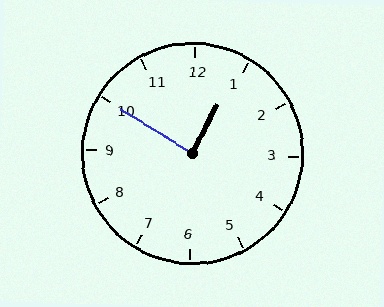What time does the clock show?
12:50.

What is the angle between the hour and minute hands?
Approximately 85 degrees.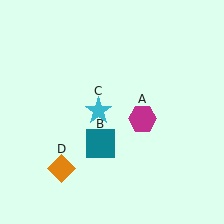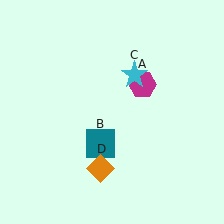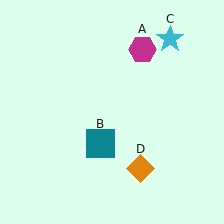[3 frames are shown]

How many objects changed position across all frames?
3 objects changed position: magenta hexagon (object A), cyan star (object C), orange diamond (object D).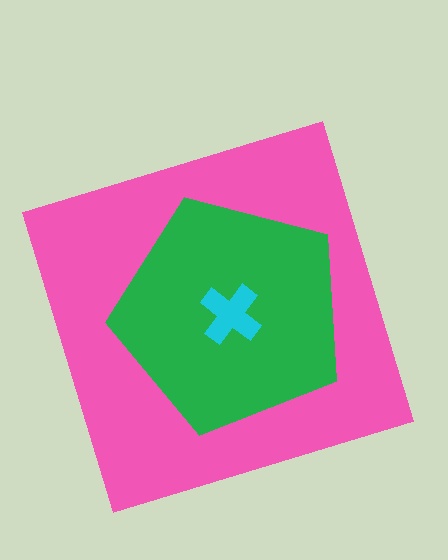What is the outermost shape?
The pink square.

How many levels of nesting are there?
3.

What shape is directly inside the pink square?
The green pentagon.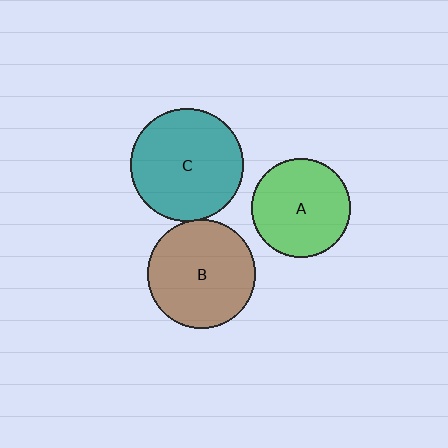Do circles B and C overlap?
Yes.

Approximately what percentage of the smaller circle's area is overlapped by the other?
Approximately 5%.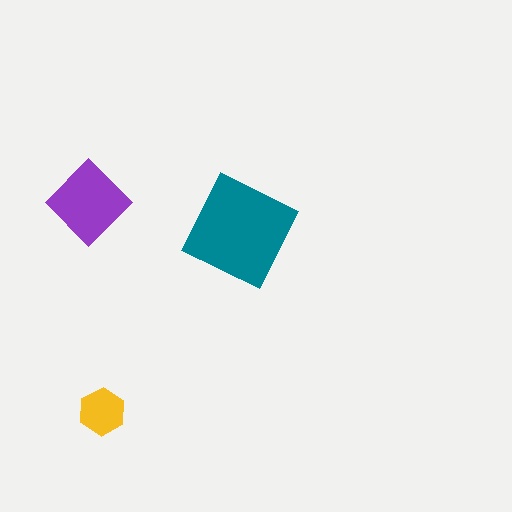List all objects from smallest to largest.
The yellow hexagon, the purple diamond, the teal square.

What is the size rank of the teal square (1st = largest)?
1st.